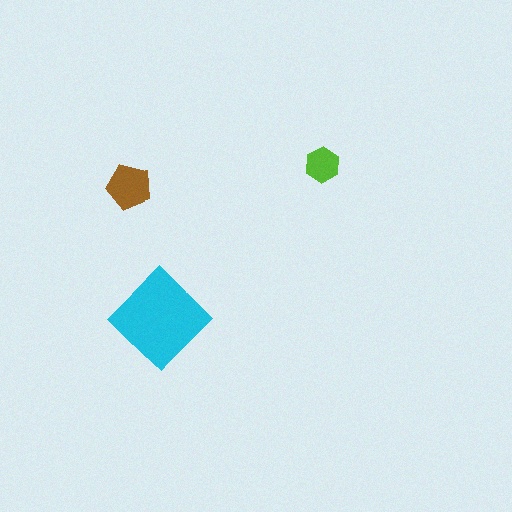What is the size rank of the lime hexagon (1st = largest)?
3rd.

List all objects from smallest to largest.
The lime hexagon, the brown pentagon, the cyan diamond.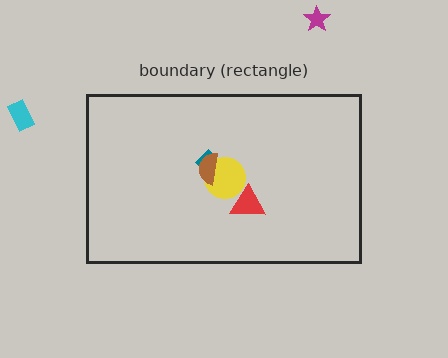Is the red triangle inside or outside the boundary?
Inside.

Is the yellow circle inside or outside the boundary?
Inside.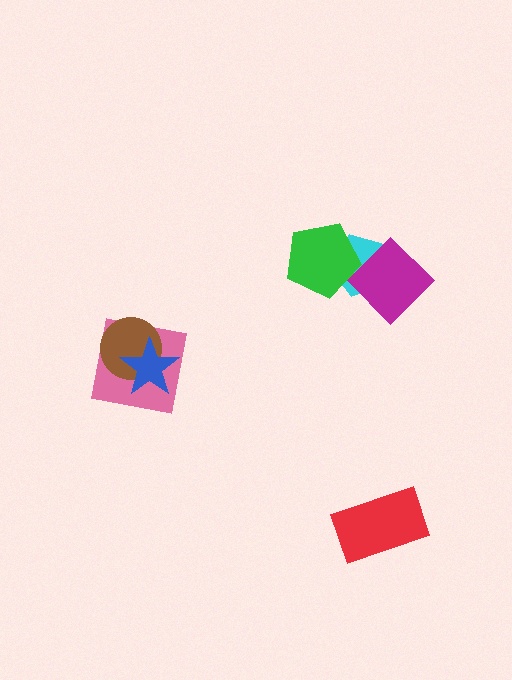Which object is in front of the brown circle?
The blue star is in front of the brown circle.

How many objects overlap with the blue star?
2 objects overlap with the blue star.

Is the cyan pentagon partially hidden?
Yes, it is partially covered by another shape.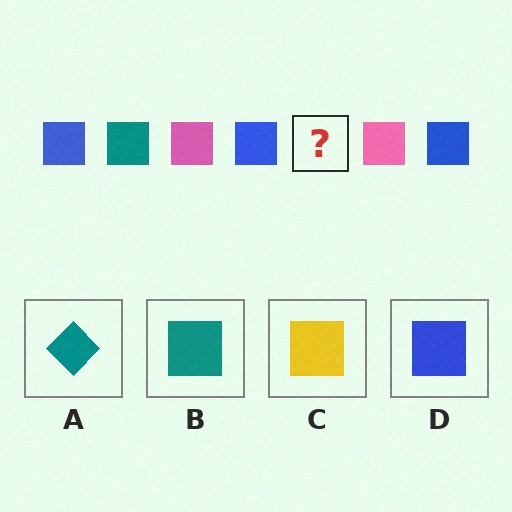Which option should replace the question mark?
Option B.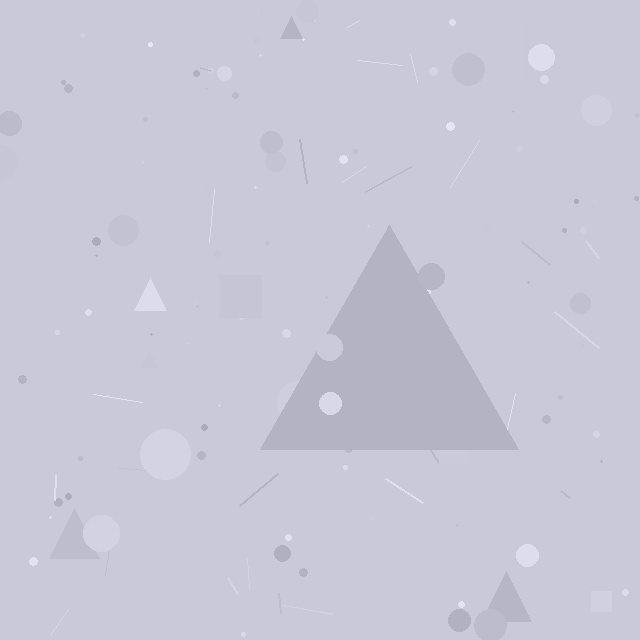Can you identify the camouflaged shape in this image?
The camouflaged shape is a triangle.